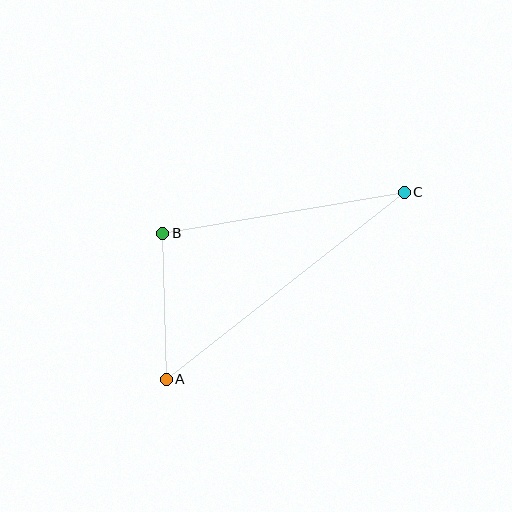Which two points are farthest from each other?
Points A and C are farthest from each other.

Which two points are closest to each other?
Points A and B are closest to each other.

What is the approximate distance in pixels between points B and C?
The distance between B and C is approximately 245 pixels.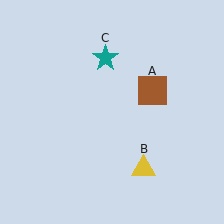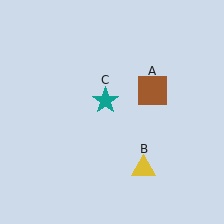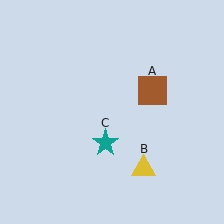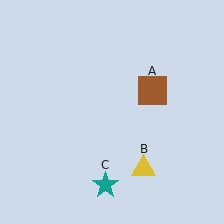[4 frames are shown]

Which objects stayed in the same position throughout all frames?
Brown square (object A) and yellow triangle (object B) remained stationary.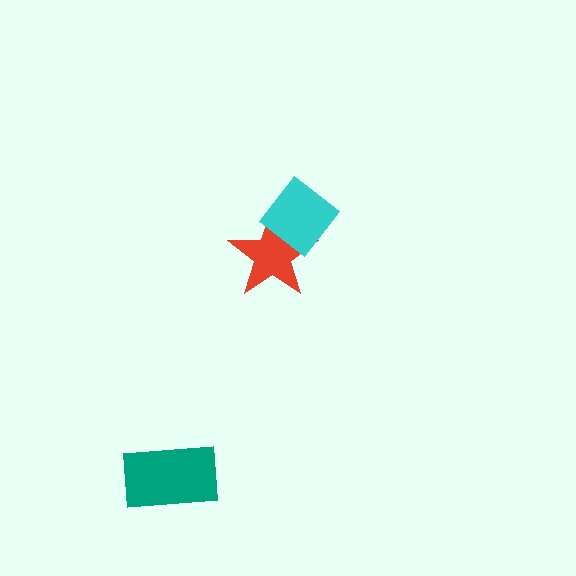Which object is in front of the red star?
The cyan diamond is in front of the red star.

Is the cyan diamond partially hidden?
No, no other shape covers it.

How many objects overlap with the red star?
1 object overlaps with the red star.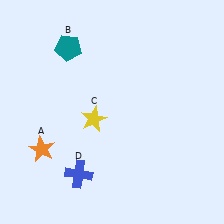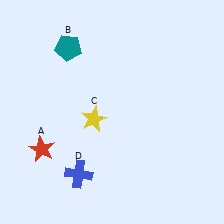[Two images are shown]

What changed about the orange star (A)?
In Image 1, A is orange. In Image 2, it changed to red.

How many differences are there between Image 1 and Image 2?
There is 1 difference between the two images.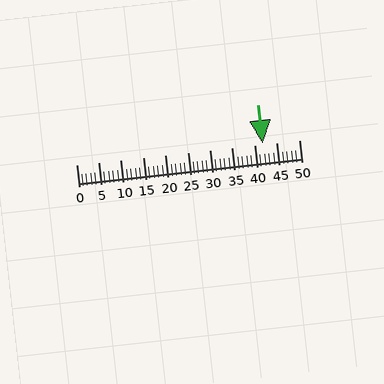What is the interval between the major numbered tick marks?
The major tick marks are spaced 5 units apart.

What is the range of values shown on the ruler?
The ruler shows values from 0 to 50.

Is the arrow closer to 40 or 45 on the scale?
The arrow is closer to 40.